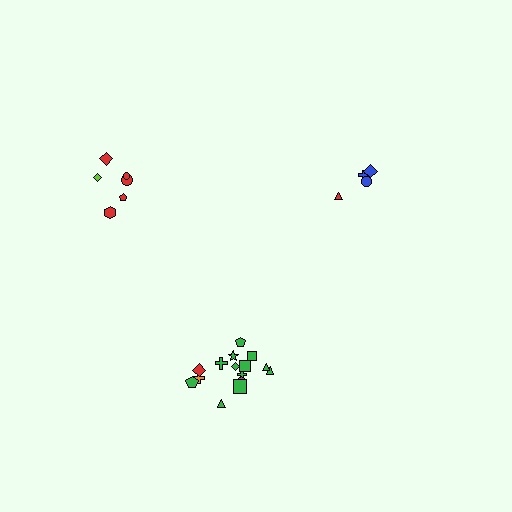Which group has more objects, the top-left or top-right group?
The top-left group.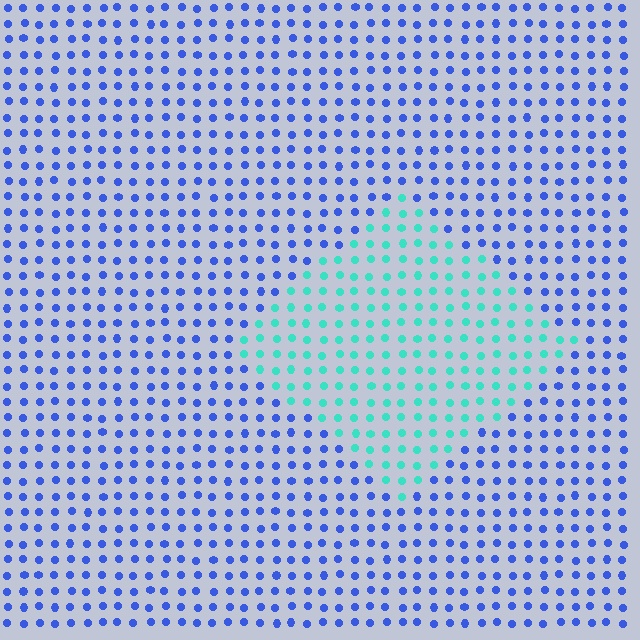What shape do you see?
I see a diamond.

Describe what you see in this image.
The image is filled with small blue elements in a uniform arrangement. A diamond-shaped region is visible where the elements are tinted to a slightly different hue, forming a subtle color boundary.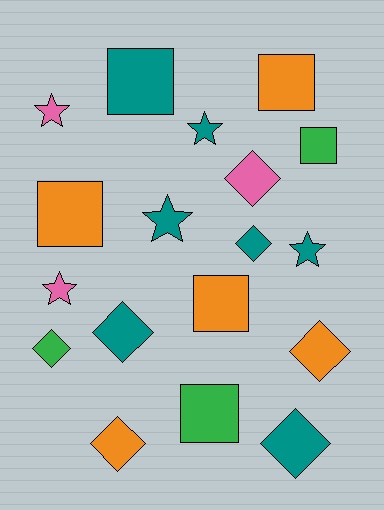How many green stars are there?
There are no green stars.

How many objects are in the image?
There are 18 objects.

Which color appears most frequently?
Teal, with 7 objects.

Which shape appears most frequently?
Diamond, with 7 objects.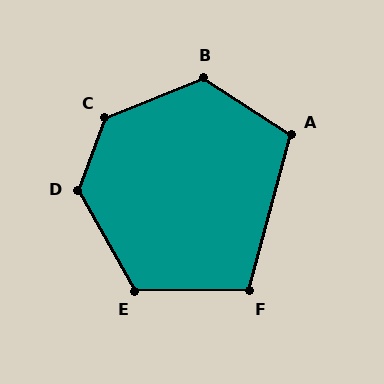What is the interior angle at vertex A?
Approximately 108 degrees (obtuse).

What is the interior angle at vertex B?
Approximately 125 degrees (obtuse).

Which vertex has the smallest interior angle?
F, at approximately 105 degrees.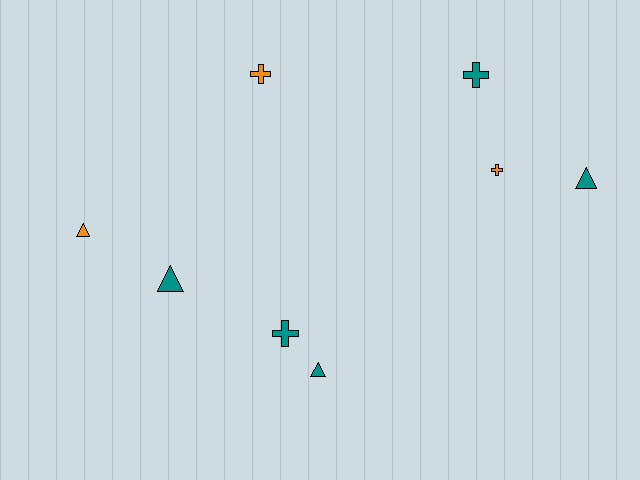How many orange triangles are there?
There is 1 orange triangle.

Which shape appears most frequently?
Cross, with 4 objects.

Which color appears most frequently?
Teal, with 5 objects.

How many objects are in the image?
There are 8 objects.